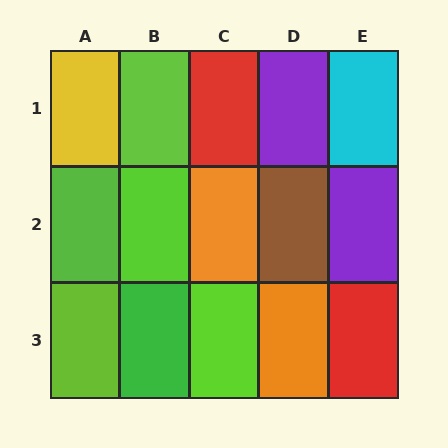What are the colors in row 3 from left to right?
Lime, green, lime, orange, red.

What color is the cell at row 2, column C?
Orange.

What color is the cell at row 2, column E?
Purple.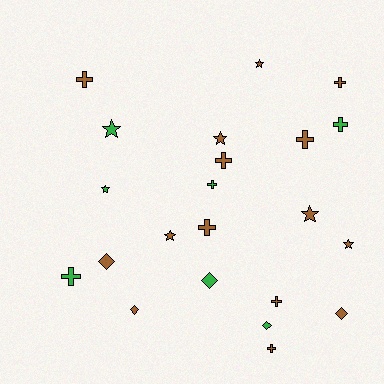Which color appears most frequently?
Brown, with 15 objects.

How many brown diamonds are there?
There are 3 brown diamonds.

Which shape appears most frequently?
Cross, with 10 objects.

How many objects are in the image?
There are 22 objects.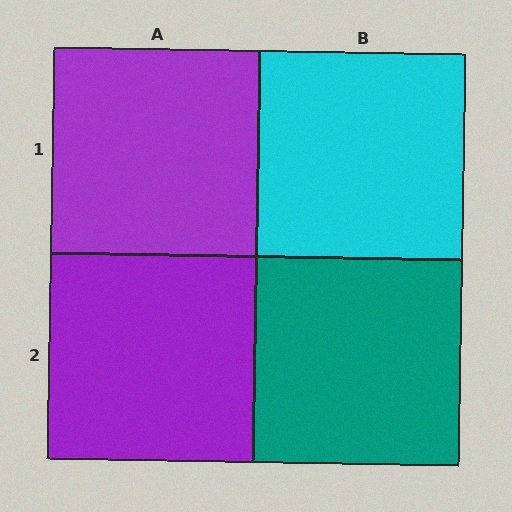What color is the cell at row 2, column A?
Purple.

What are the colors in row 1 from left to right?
Purple, cyan.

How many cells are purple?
2 cells are purple.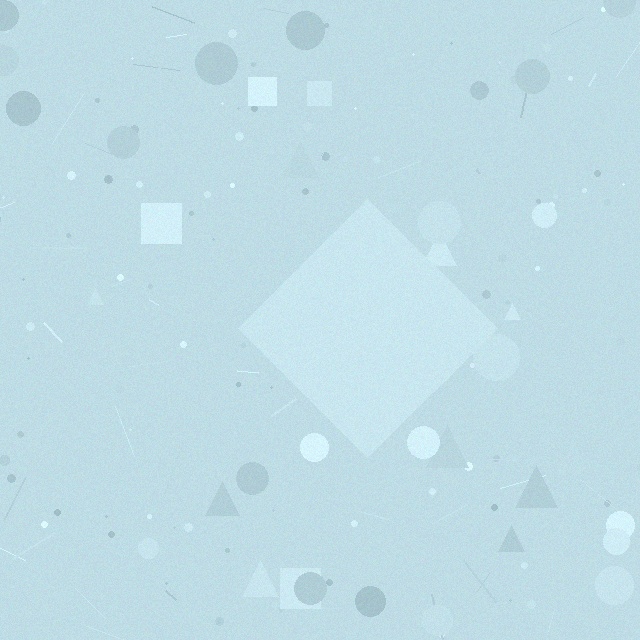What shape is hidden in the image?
A diamond is hidden in the image.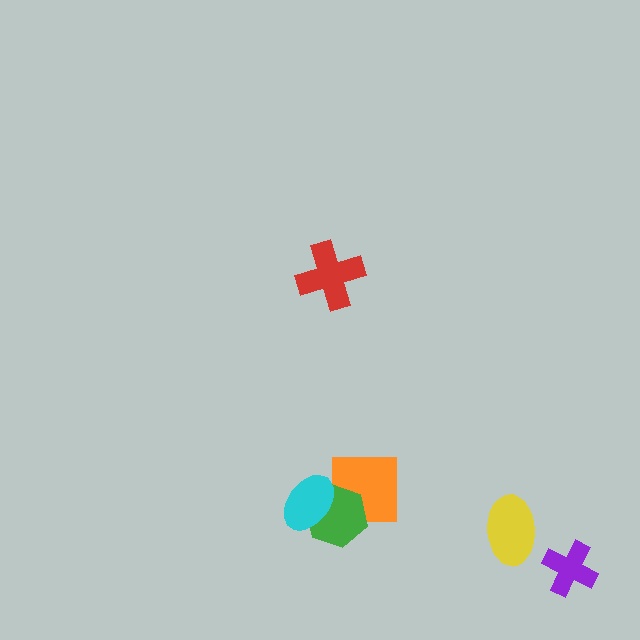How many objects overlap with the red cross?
0 objects overlap with the red cross.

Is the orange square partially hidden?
Yes, it is partially covered by another shape.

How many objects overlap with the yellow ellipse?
0 objects overlap with the yellow ellipse.